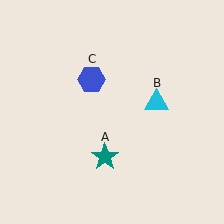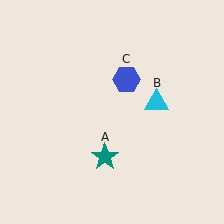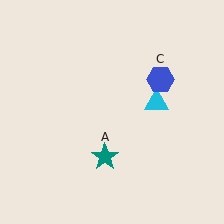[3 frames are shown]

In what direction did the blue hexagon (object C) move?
The blue hexagon (object C) moved right.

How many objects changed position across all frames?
1 object changed position: blue hexagon (object C).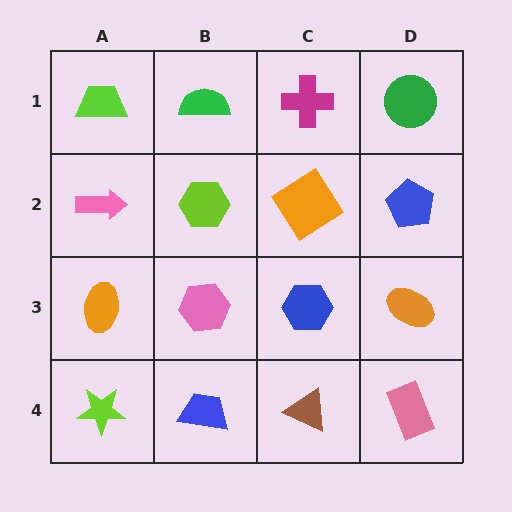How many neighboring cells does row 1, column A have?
2.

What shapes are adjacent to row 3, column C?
An orange diamond (row 2, column C), a brown triangle (row 4, column C), a pink hexagon (row 3, column B), an orange ellipse (row 3, column D).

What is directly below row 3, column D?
A pink rectangle.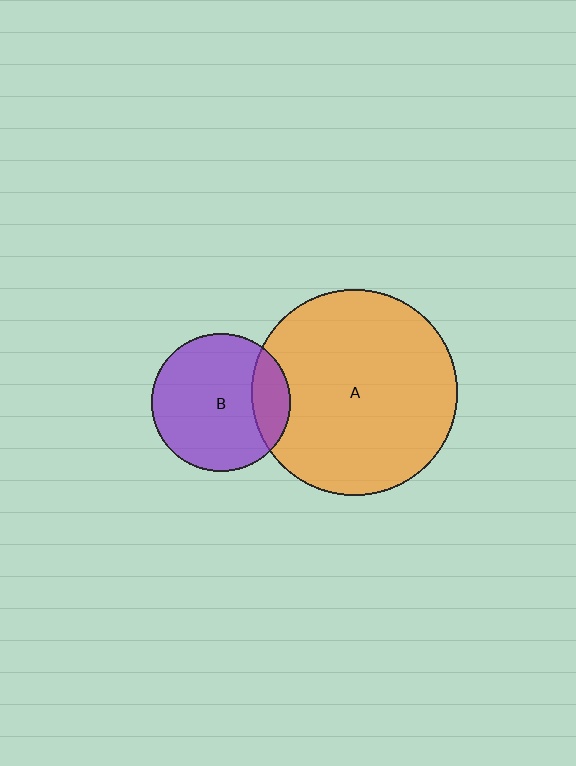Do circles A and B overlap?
Yes.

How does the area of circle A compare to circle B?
Approximately 2.2 times.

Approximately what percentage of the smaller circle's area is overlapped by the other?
Approximately 20%.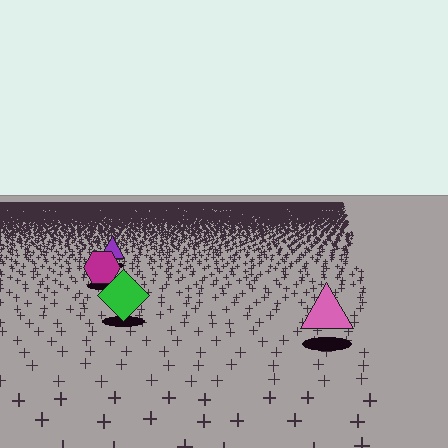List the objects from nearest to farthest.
From nearest to farthest: the pink triangle, the green diamond, the magenta hexagon, the purple triangle.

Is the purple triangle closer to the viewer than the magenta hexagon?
No. The magenta hexagon is closer — you can tell from the texture gradient: the ground texture is coarser near it.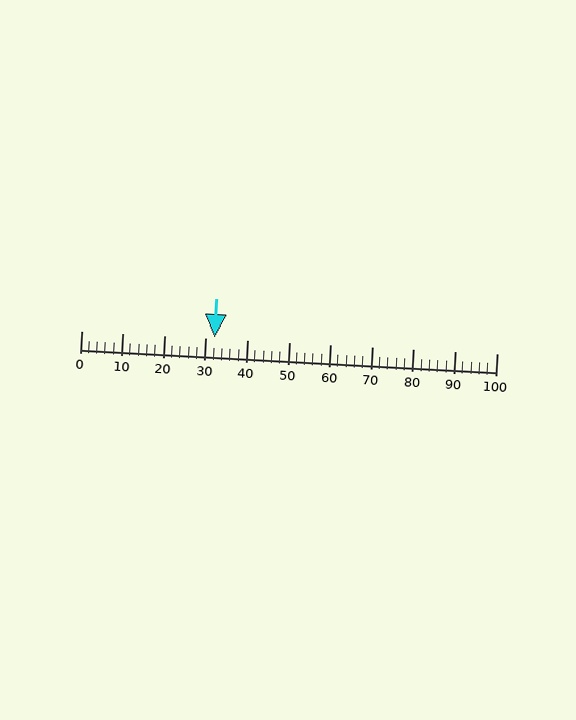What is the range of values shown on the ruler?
The ruler shows values from 0 to 100.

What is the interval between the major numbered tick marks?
The major tick marks are spaced 10 units apart.